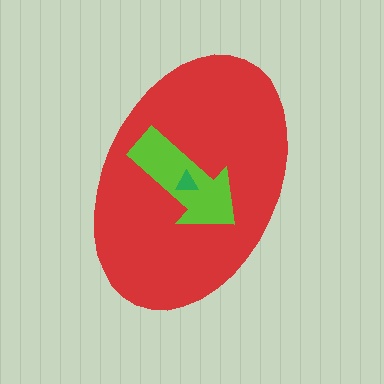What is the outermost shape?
The red ellipse.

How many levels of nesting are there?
3.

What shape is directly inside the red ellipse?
The lime arrow.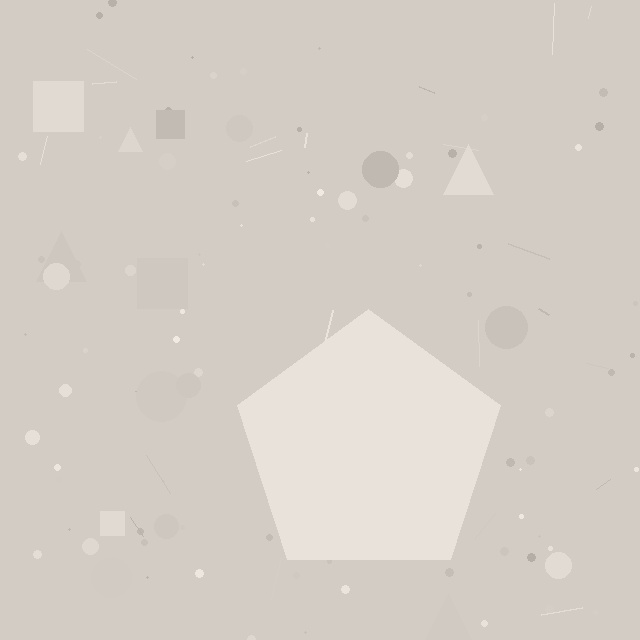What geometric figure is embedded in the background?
A pentagon is embedded in the background.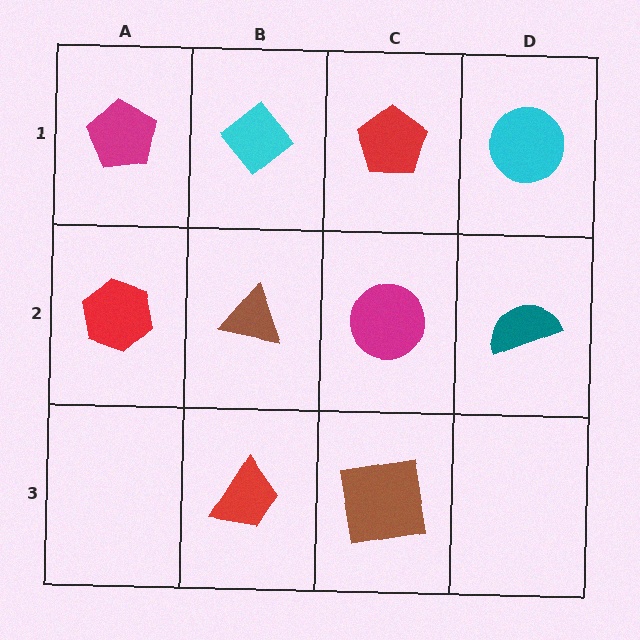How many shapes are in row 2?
4 shapes.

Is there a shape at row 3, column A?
No, that cell is empty.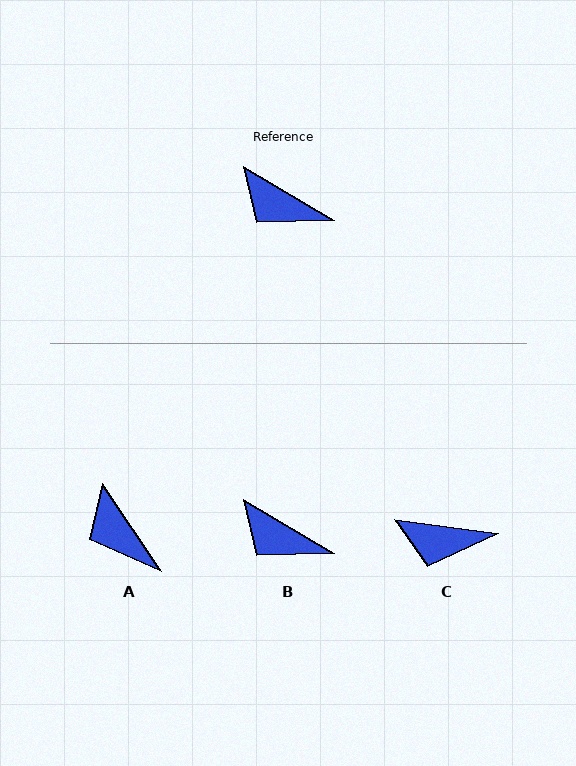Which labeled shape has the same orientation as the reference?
B.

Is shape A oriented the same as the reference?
No, it is off by about 25 degrees.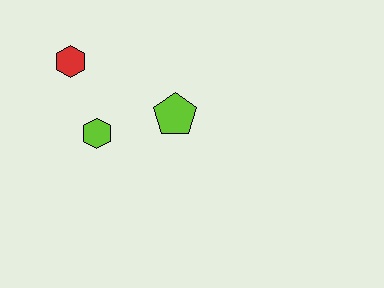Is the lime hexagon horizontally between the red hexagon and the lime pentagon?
Yes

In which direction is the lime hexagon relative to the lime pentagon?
The lime hexagon is to the left of the lime pentagon.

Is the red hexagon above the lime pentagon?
Yes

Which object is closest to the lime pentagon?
The lime hexagon is closest to the lime pentagon.